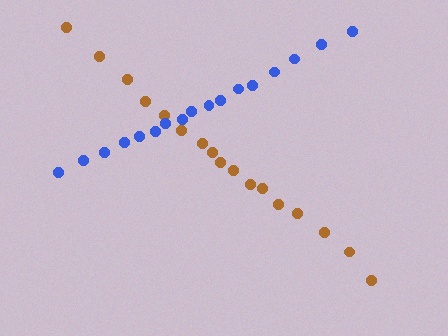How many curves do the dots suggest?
There are 2 distinct paths.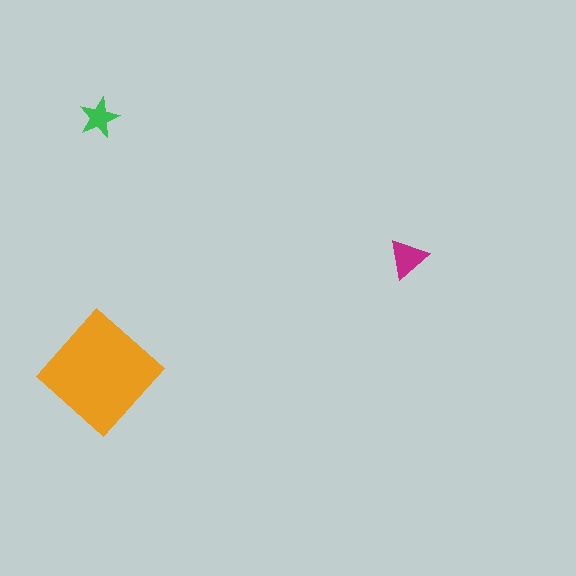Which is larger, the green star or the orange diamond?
The orange diamond.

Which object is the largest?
The orange diamond.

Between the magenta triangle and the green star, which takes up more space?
The magenta triangle.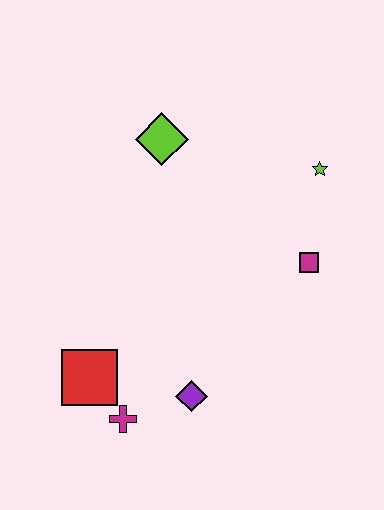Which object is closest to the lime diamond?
The lime star is closest to the lime diamond.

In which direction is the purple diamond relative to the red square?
The purple diamond is to the right of the red square.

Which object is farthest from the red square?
The lime star is farthest from the red square.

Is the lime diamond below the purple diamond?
No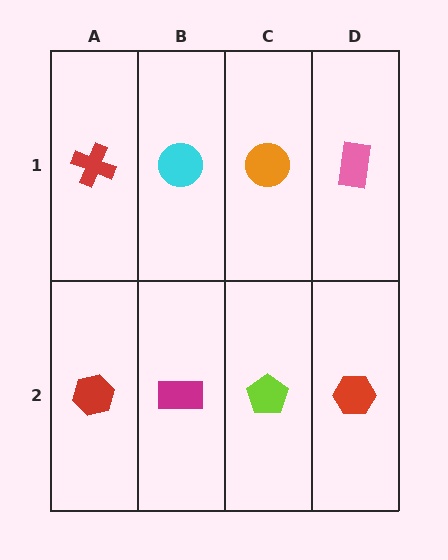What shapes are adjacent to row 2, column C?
An orange circle (row 1, column C), a magenta rectangle (row 2, column B), a red hexagon (row 2, column D).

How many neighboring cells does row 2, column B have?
3.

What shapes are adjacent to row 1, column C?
A lime pentagon (row 2, column C), a cyan circle (row 1, column B), a pink rectangle (row 1, column D).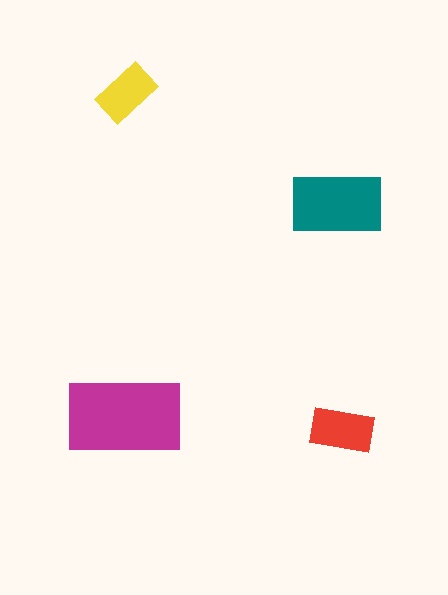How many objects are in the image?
There are 4 objects in the image.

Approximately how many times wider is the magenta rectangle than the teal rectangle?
About 1.5 times wider.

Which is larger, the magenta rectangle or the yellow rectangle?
The magenta one.